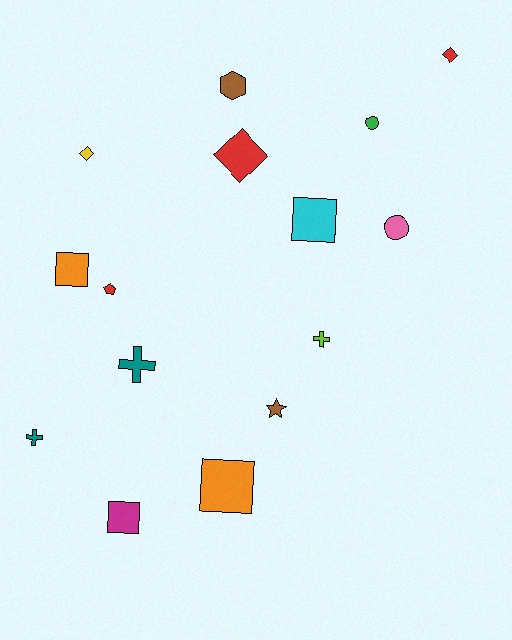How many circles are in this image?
There are 2 circles.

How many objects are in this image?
There are 15 objects.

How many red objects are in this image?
There are 3 red objects.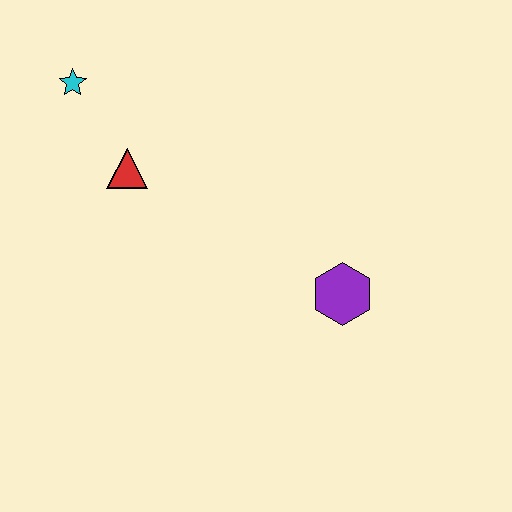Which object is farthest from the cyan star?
The purple hexagon is farthest from the cyan star.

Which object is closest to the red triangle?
The cyan star is closest to the red triangle.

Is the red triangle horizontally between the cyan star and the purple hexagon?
Yes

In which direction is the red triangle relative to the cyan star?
The red triangle is below the cyan star.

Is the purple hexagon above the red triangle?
No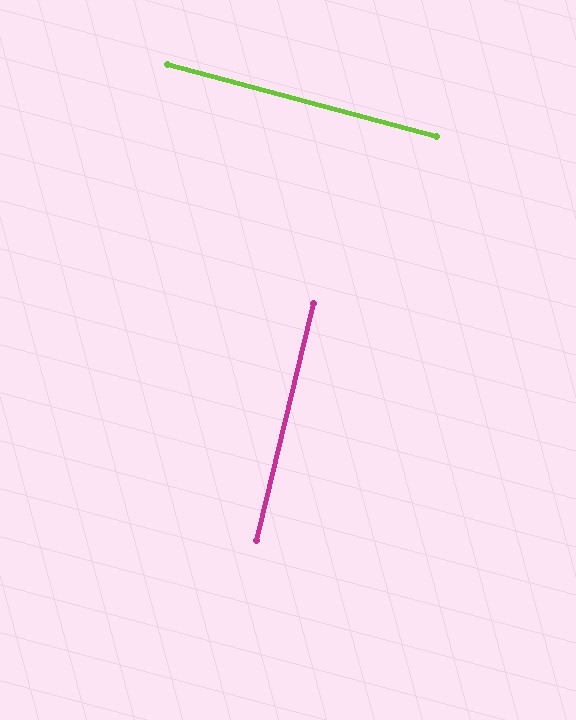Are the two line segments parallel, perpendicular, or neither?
Perpendicular — they meet at approximately 89°.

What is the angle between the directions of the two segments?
Approximately 89 degrees.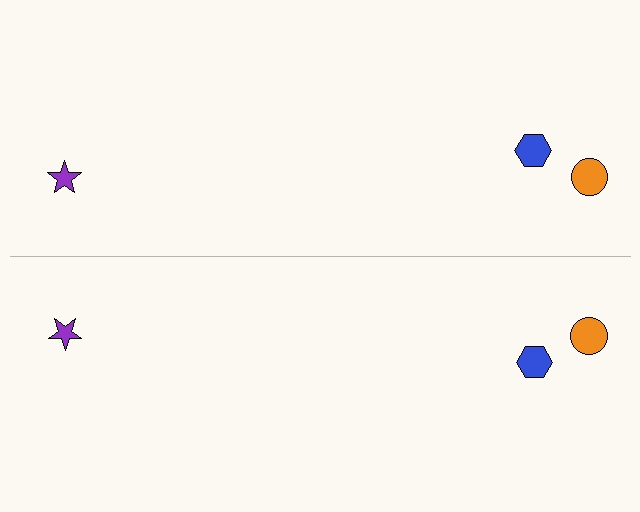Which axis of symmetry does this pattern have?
The pattern has a horizontal axis of symmetry running through the center of the image.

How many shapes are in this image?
There are 6 shapes in this image.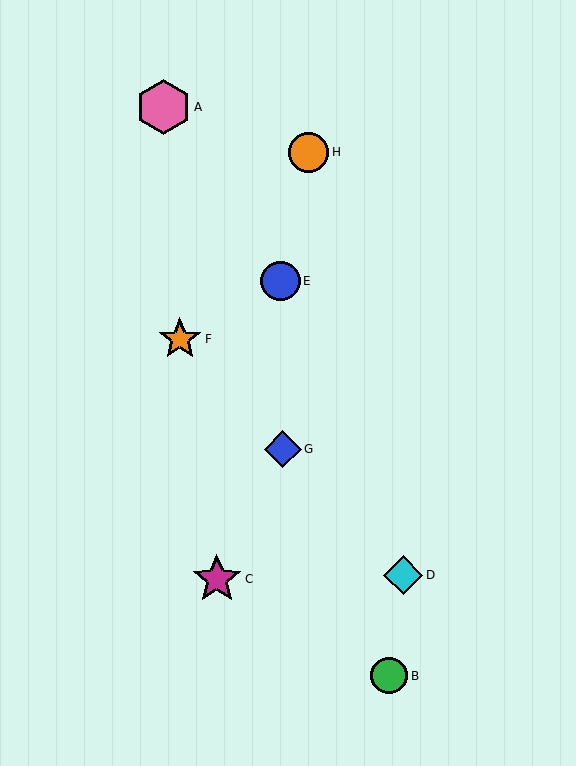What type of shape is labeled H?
Shape H is an orange circle.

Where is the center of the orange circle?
The center of the orange circle is at (309, 152).